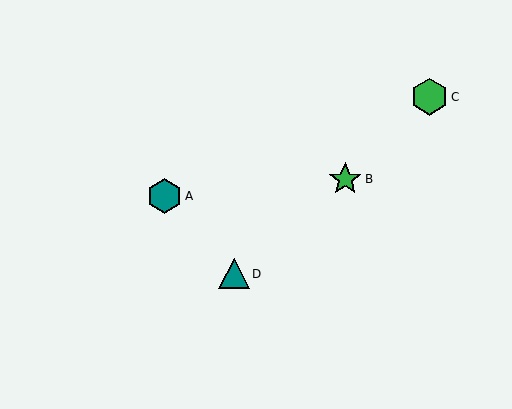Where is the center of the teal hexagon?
The center of the teal hexagon is at (165, 196).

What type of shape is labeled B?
Shape B is a green star.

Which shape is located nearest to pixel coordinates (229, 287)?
The teal triangle (labeled D) at (234, 274) is nearest to that location.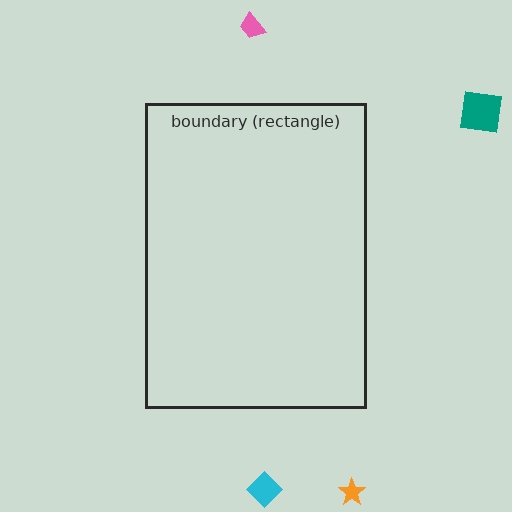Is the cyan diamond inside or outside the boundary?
Outside.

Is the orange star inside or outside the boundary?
Outside.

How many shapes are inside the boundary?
0 inside, 4 outside.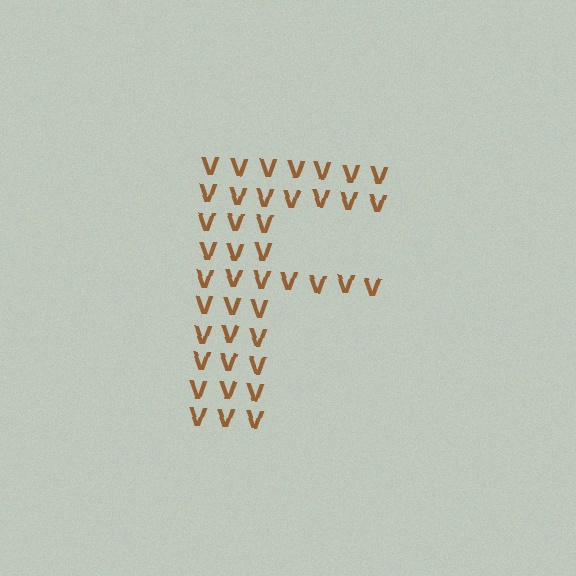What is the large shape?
The large shape is the letter F.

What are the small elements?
The small elements are letter V's.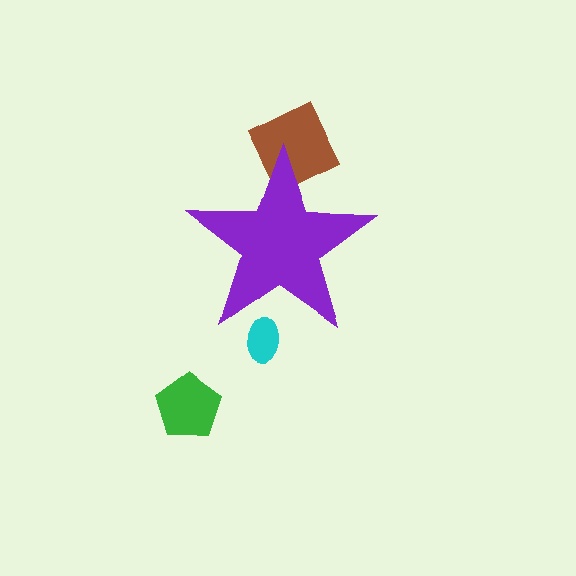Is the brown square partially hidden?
Yes, the brown square is partially hidden behind the purple star.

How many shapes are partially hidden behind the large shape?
2 shapes are partially hidden.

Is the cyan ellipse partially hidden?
Yes, the cyan ellipse is partially hidden behind the purple star.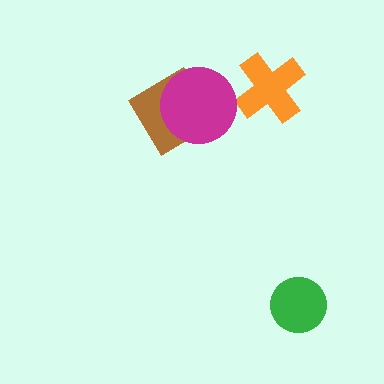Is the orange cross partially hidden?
No, no other shape covers it.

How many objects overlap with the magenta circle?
1 object overlaps with the magenta circle.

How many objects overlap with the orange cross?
0 objects overlap with the orange cross.